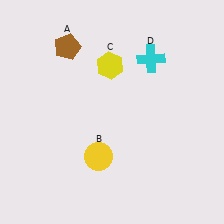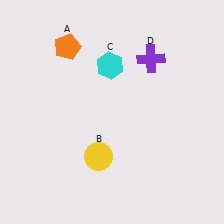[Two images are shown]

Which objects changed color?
A changed from brown to orange. C changed from yellow to cyan. D changed from cyan to purple.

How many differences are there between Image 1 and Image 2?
There are 3 differences between the two images.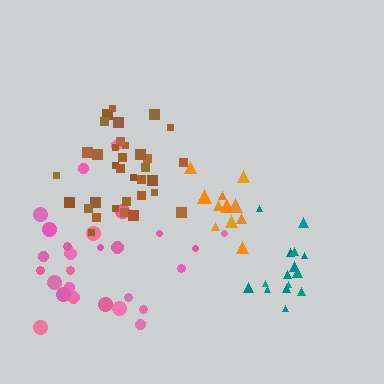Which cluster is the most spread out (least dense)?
Pink.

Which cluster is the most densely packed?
Brown.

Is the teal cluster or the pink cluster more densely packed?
Teal.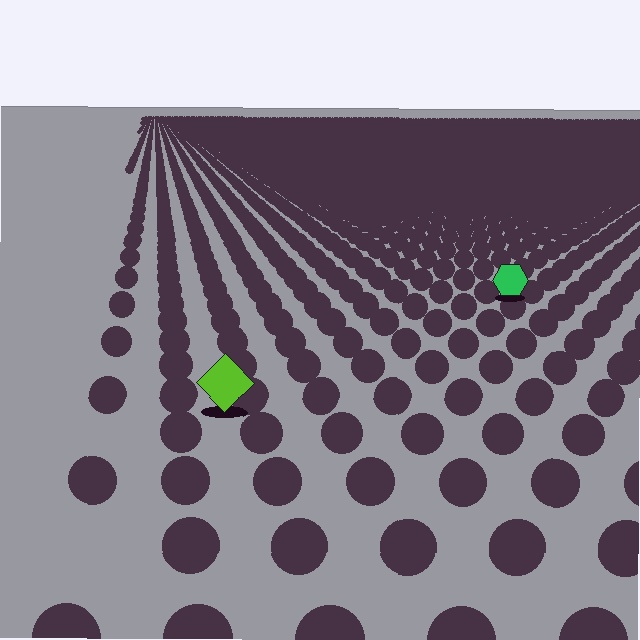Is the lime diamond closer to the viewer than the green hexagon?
Yes. The lime diamond is closer — you can tell from the texture gradient: the ground texture is coarser near it.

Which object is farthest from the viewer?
The green hexagon is farthest from the viewer. It appears smaller and the ground texture around it is denser.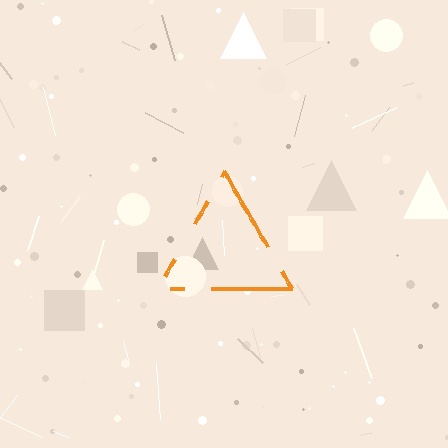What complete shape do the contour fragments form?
The contour fragments form a triangle.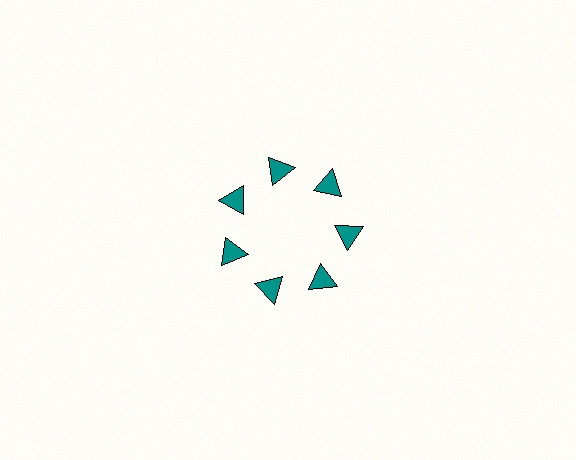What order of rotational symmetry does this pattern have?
This pattern has 7-fold rotational symmetry.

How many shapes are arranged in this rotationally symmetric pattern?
There are 7 shapes, arranged in 7 groups of 1.